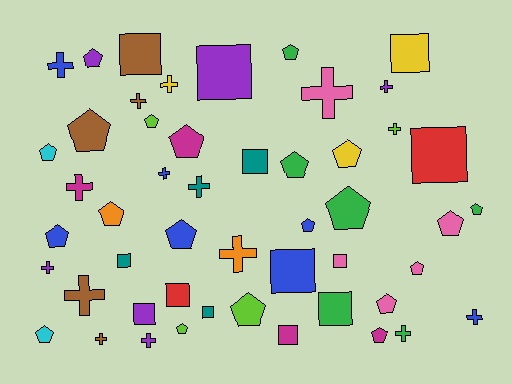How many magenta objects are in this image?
There are 4 magenta objects.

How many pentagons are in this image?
There are 21 pentagons.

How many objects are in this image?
There are 50 objects.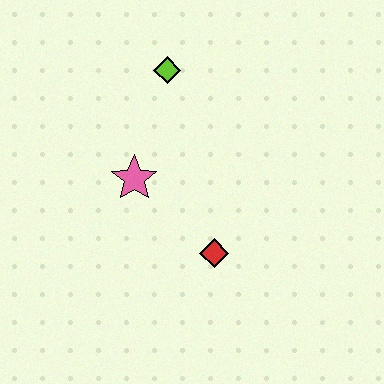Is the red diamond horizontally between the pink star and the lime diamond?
No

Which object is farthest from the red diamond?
The lime diamond is farthest from the red diamond.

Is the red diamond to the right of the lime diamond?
Yes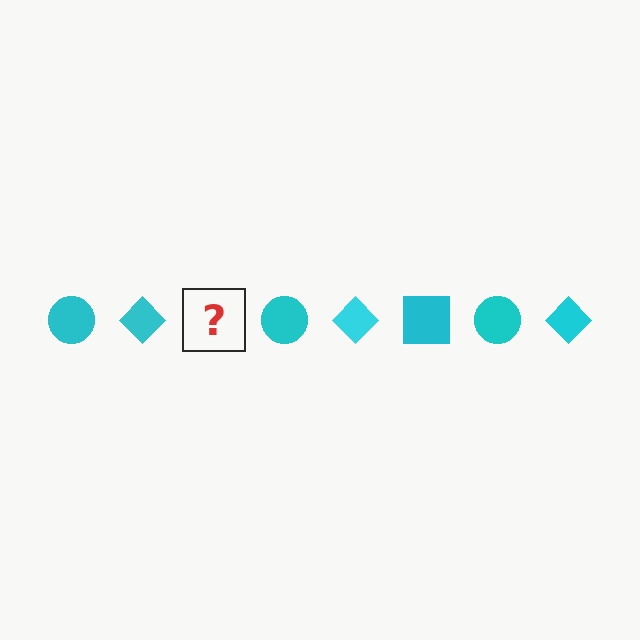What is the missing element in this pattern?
The missing element is a cyan square.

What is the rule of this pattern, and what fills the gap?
The rule is that the pattern cycles through circle, diamond, square shapes in cyan. The gap should be filled with a cyan square.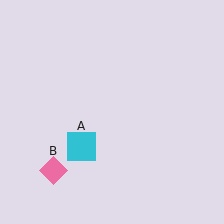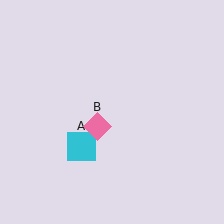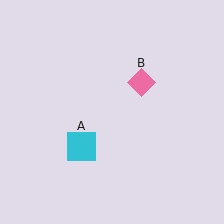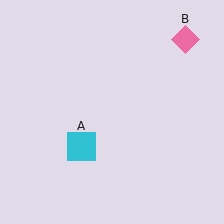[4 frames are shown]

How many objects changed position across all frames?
1 object changed position: pink diamond (object B).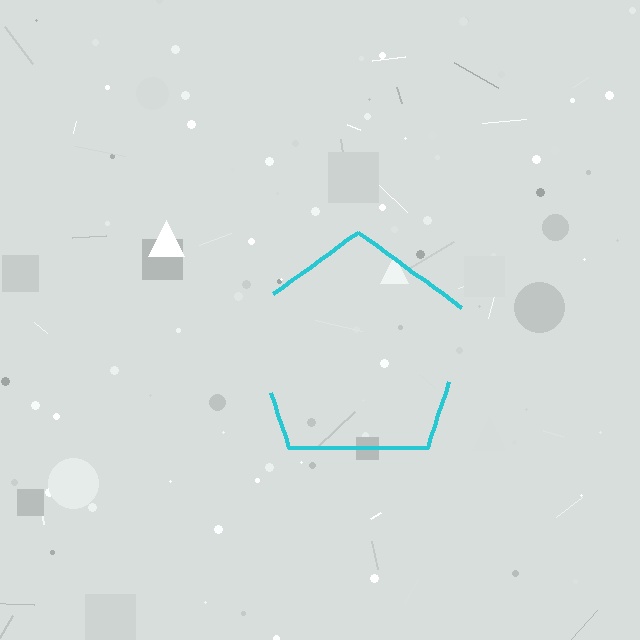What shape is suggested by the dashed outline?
The dashed outline suggests a pentagon.